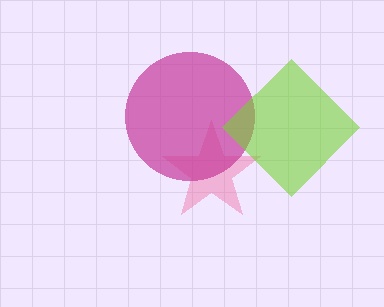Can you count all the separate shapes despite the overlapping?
Yes, there are 3 separate shapes.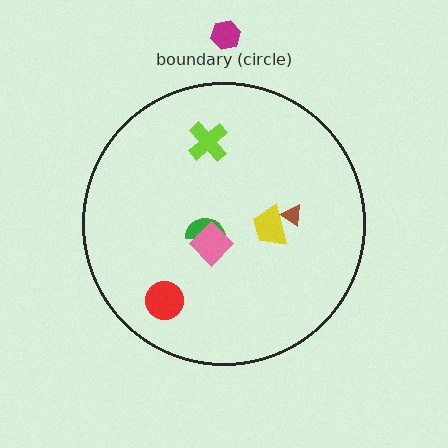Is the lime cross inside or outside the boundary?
Inside.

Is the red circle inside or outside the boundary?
Inside.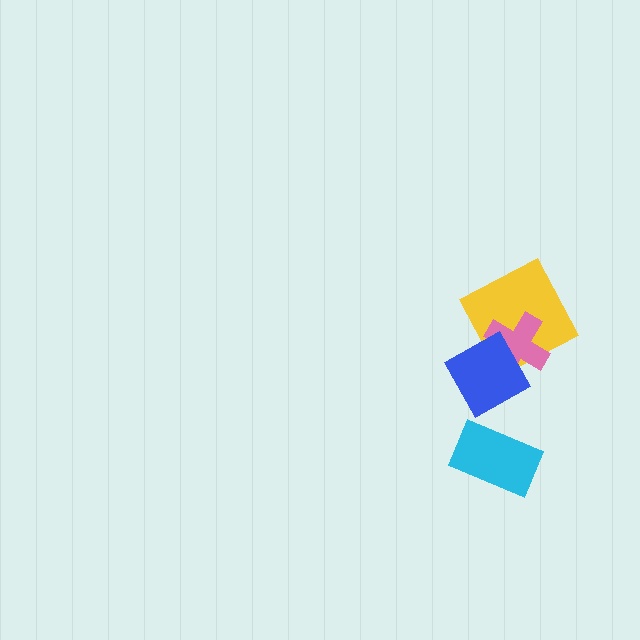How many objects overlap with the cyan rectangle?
0 objects overlap with the cyan rectangle.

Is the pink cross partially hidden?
Yes, it is partially covered by another shape.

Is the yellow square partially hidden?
Yes, it is partially covered by another shape.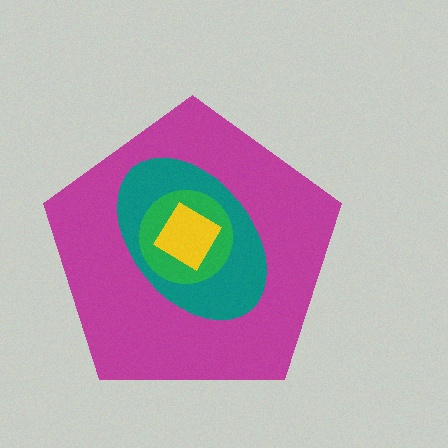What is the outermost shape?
The magenta pentagon.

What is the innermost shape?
The yellow diamond.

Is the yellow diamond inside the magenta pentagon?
Yes.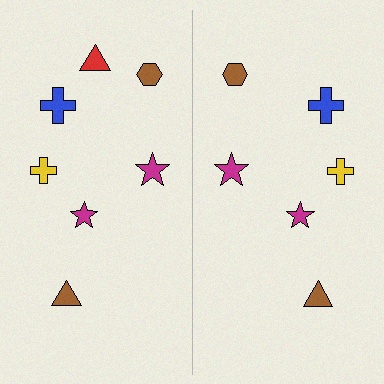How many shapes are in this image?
There are 13 shapes in this image.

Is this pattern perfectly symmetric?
No, the pattern is not perfectly symmetric. A red triangle is missing from the right side.